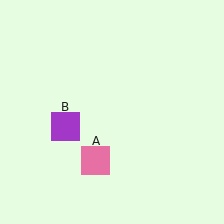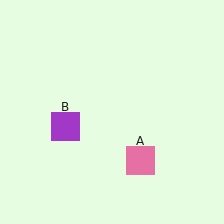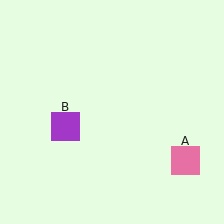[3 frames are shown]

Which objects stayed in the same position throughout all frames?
Purple square (object B) remained stationary.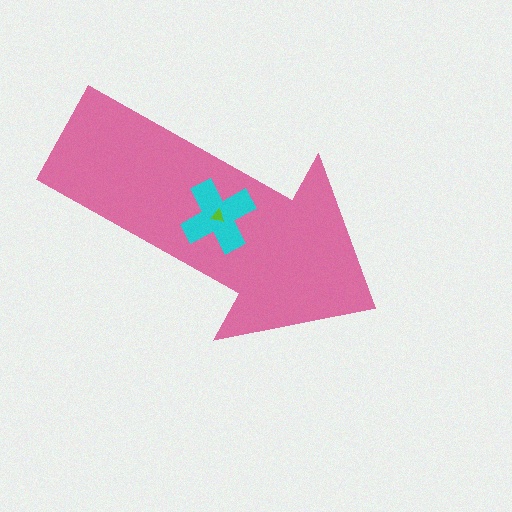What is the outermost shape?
The pink arrow.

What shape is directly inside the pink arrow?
The cyan cross.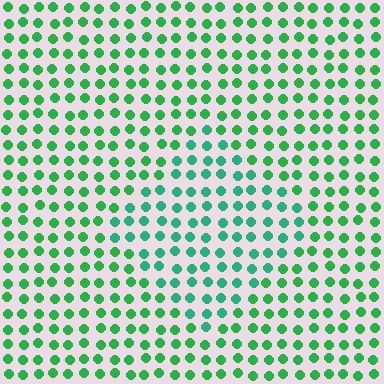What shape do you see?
I see a diamond.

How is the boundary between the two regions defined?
The boundary is defined purely by a slight shift in hue (about 23 degrees). Spacing, size, and orientation are identical on both sides.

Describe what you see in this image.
The image is filled with small green elements in a uniform arrangement. A diamond-shaped region is visible where the elements are tinted to a slightly different hue, forming a subtle color boundary.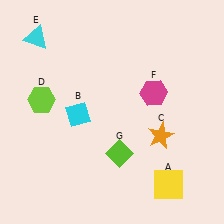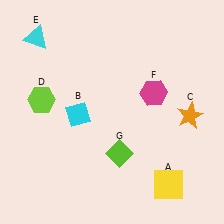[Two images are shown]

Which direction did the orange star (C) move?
The orange star (C) moved right.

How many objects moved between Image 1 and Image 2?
1 object moved between the two images.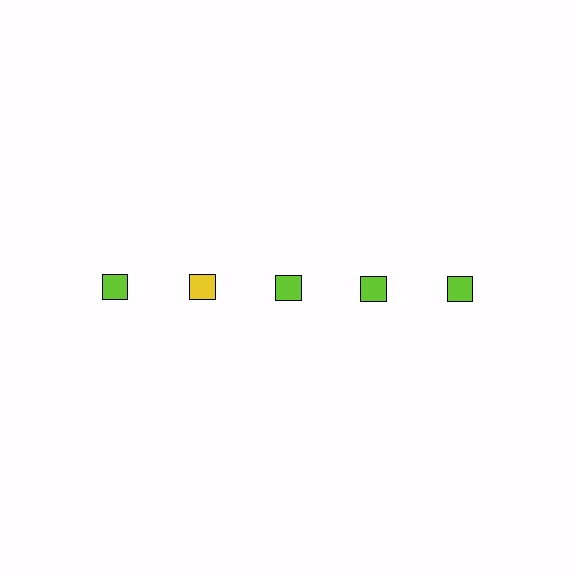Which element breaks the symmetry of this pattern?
The yellow square in the top row, second from left column breaks the symmetry. All other shapes are lime squares.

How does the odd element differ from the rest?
It has a different color: yellow instead of lime.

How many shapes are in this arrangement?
There are 5 shapes arranged in a grid pattern.